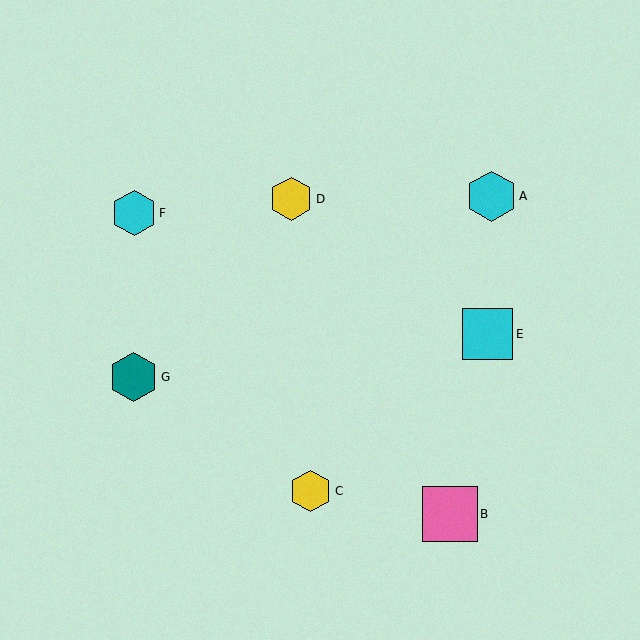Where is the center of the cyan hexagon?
The center of the cyan hexagon is at (491, 196).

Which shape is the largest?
The pink square (labeled B) is the largest.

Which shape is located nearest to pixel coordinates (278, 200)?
The yellow hexagon (labeled D) at (291, 199) is nearest to that location.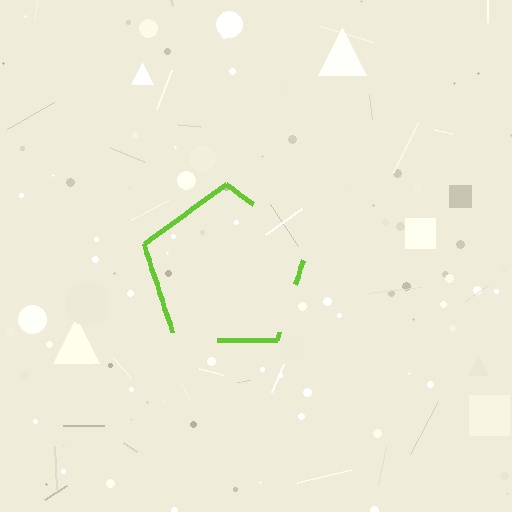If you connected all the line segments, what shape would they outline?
They would outline a pentagon.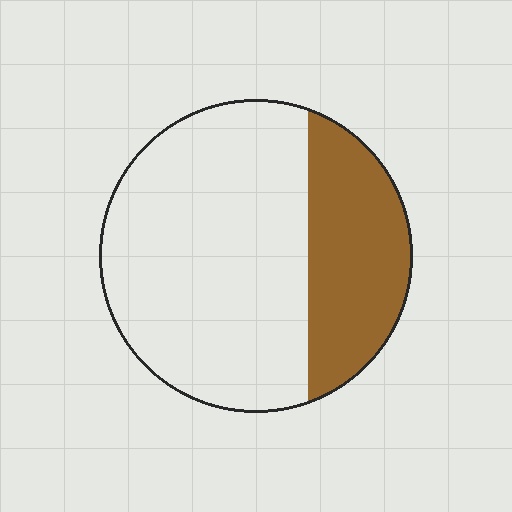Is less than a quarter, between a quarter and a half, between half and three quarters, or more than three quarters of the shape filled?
Between a quarter and a half.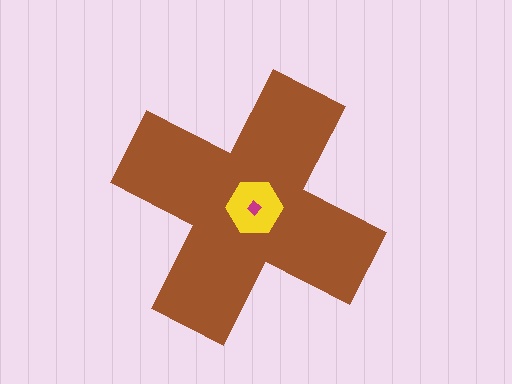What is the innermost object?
The magenta diamond.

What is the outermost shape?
The brown cross.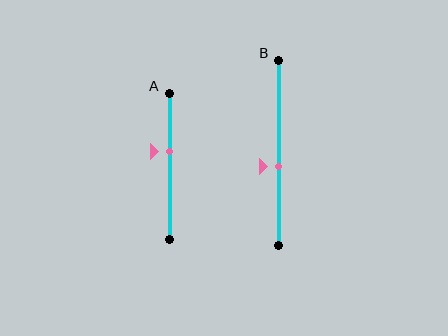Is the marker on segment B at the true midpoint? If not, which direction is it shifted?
No, the marker on segment B is shifted downward by about 7% of the segment length.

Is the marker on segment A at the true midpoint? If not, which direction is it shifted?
No, the marker on segment A is shifted upward by about 10% of the segment length.